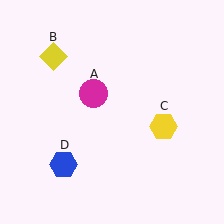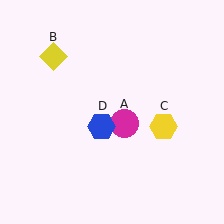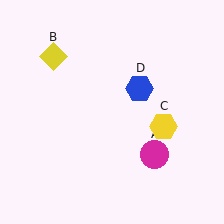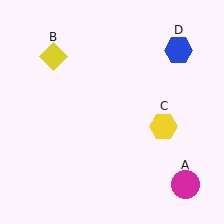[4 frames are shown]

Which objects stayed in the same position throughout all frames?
Yellow diamond (object B) and yellow hexagon (object C) remained stationary.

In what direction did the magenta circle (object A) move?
The magenta circle (object A) moved down and to the right.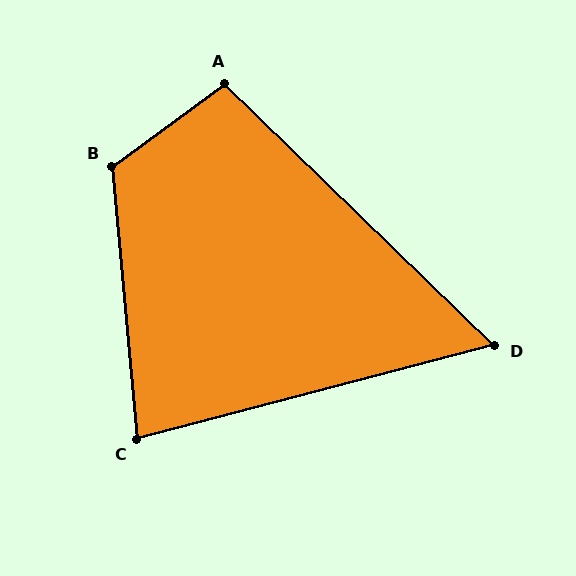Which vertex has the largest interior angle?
B, at approximately 121 degrees.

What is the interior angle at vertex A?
Approximately 99 degrees (obtuse).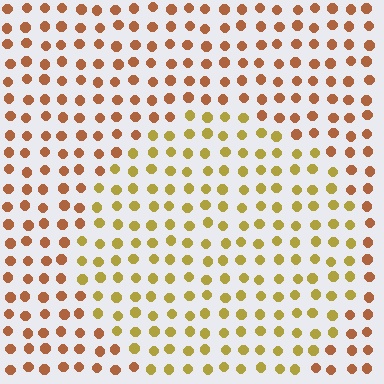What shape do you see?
I see a circle.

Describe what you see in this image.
The image is filled with small brown elements in a uniform arrangement. A circle-shaped region is visible where the elements are tinted to a slightly different hue, forming a subtle color boundary.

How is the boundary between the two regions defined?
The boundary is defined purely by a slight shift in hue (about 33 degrees). Spacing, size, and orientation are identical on both sides.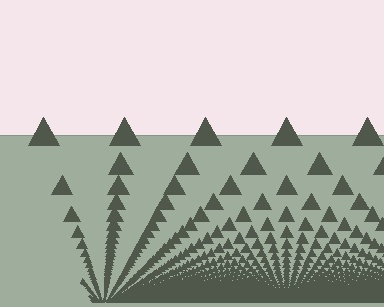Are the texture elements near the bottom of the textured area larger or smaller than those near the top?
Smaller. The gradient is inverted — elements near the bottom are smaller and denser.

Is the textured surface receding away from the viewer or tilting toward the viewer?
The surface appears to tilt toward the viewer. Texture elements get larger and sparser toward the top.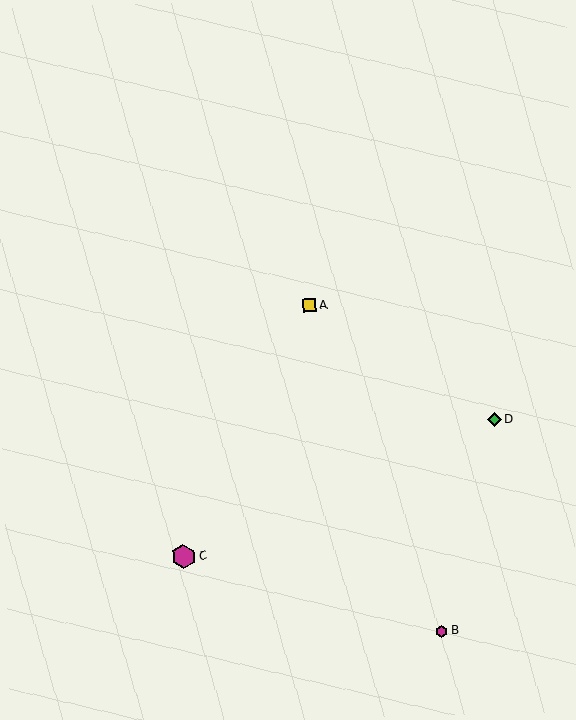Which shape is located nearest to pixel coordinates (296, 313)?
The yellow square (labeled A) at (310, 305) is nearest to that location.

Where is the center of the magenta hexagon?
The center of the magenta hexagon is at (183, 556).